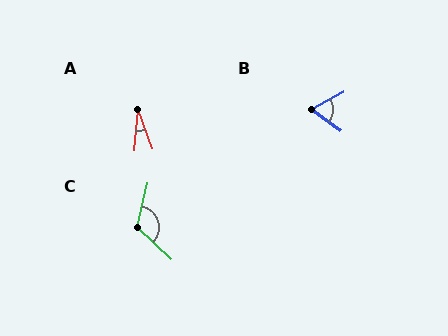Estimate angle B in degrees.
Approximately 64 degrees.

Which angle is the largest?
C, at approximately 120 degrees.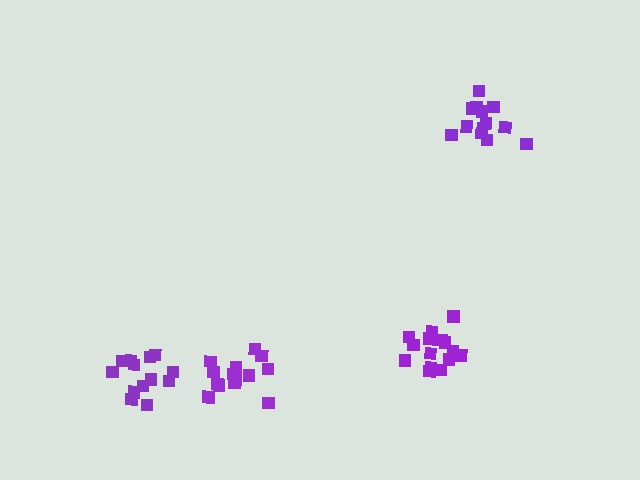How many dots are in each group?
Group 1: 13 dots, Group 2: 15 dots, Group 3: 14 dots, Group 4: 13 dots (55 total).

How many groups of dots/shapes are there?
There are 4 groups.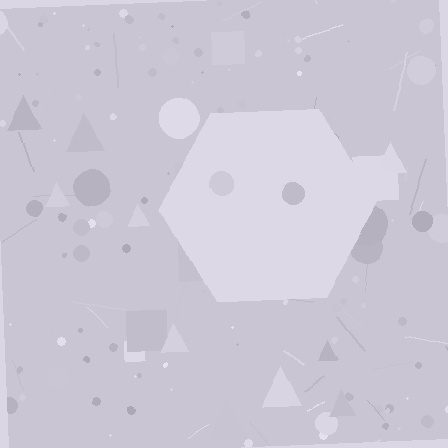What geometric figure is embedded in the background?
A hexagon is embedded in the background.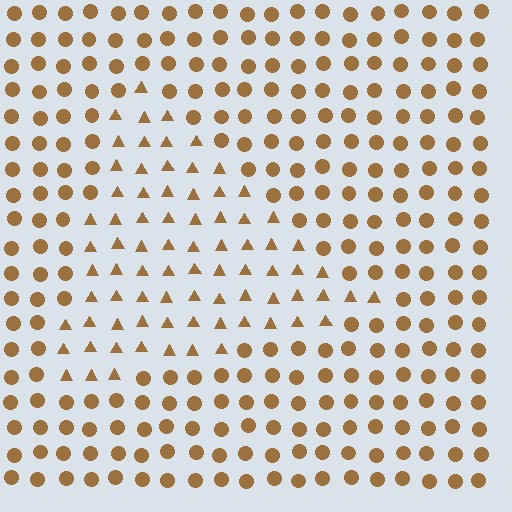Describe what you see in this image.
The image is filled with small brown elements arranged in a uniform grid. A triangle-shaped region contains triangles, while the surrounding area contains circles. The boundary is defined purely by the change in element shape.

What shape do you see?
I see a triangle.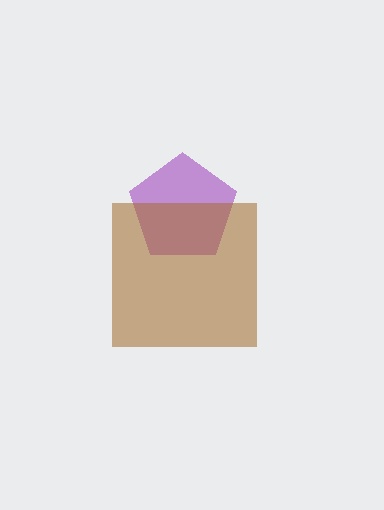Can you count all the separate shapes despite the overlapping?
Yes, there are 2 separate shapes.